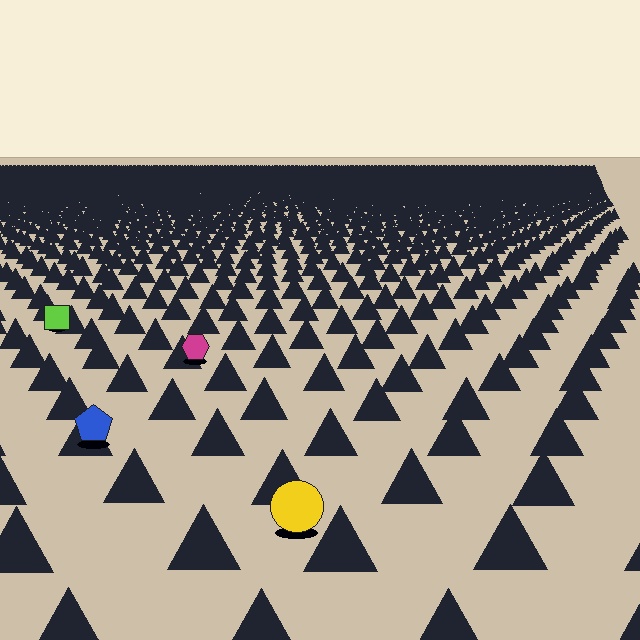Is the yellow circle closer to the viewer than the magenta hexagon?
Yes. The yellow circle is closer — you can tell from the texture gradient: the ground texture is coarser near it.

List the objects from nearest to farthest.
From nearest to farthest: the yellow circle, the blue pentagon, the magenta hexagon, the lime square.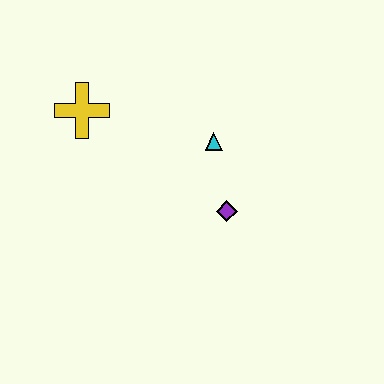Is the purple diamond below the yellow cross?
Yes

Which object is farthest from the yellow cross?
The purple diamond is farthest from the yellow cross.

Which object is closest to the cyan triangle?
The purple diamond is closest to the cyan triangle.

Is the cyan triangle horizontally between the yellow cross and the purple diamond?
Yes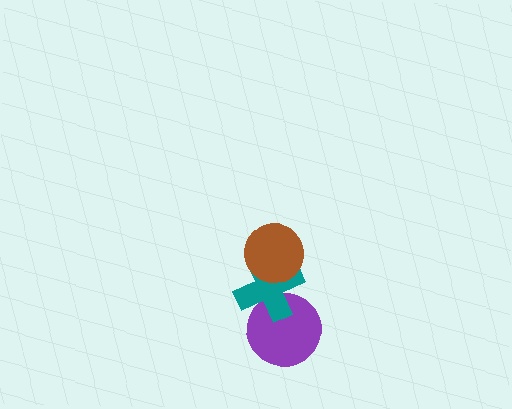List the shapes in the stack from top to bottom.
From top to bottom: the brown circle, the teal cross, the purple circle.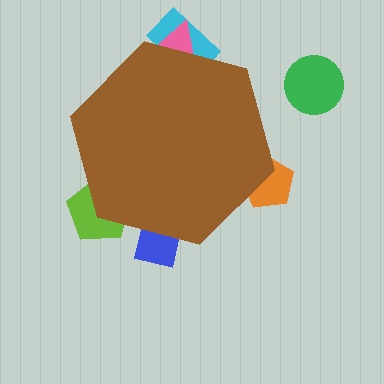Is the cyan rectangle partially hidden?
Yes, the cyan rectangle is partially hidden behind the brown hexagon.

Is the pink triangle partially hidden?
Yes, the pink triangle is partially hidden behind the brown hexagon.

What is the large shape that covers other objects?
A brown hexagon.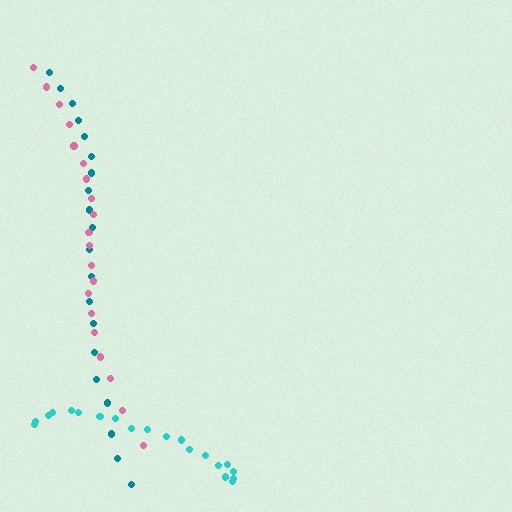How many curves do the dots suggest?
There are 3 distinct paths.